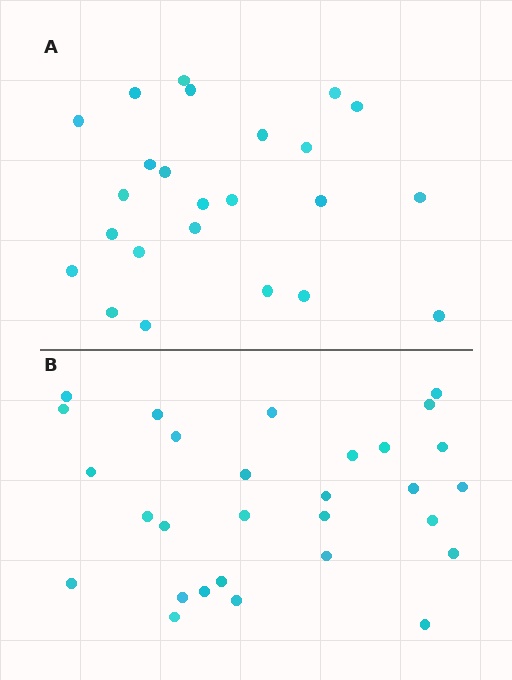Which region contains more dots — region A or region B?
Region B (the bottom region) has more dots.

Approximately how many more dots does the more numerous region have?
Region B has about 5 more dots than region A.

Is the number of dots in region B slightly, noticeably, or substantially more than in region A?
Region B has only slightly more — the two regions are fairly close. The ratio is roughly 1.2 to 1.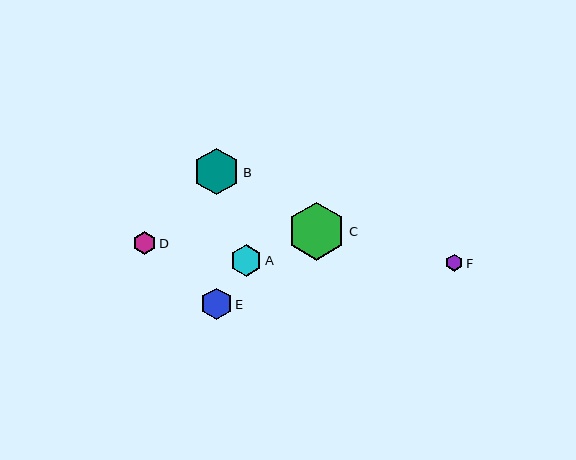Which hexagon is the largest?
Hexagon C is the largest with a size of approximately 58 pixels.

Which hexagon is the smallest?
Hexagon F is the smallest with a size of approximately 17 pixels.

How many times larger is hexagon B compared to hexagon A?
Hexagon B is approximately 1.5 times the size of hexagon A.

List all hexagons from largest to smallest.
From largest to smallest: C, B, A, E, D, F.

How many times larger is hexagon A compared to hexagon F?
Hexagon A is approximately 1.9 times the size of hexagon F.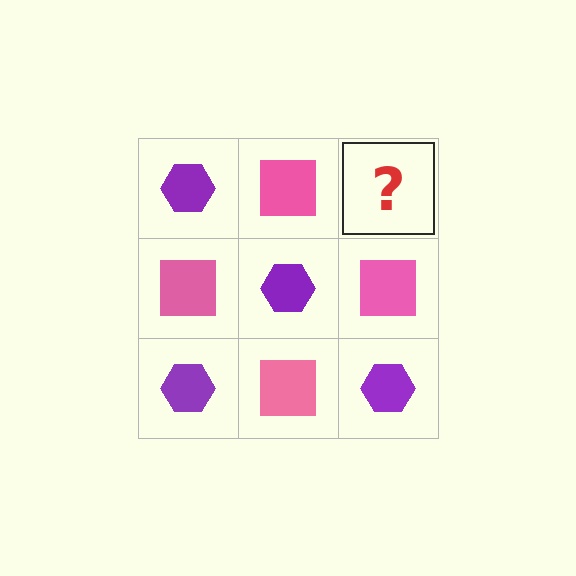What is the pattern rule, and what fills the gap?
The rule is that it alternates purple hexagon and pink square in a checkerboard pattern. The gap should be filled with a purple hexagon.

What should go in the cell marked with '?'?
The missing cell should contain a purple hexagon.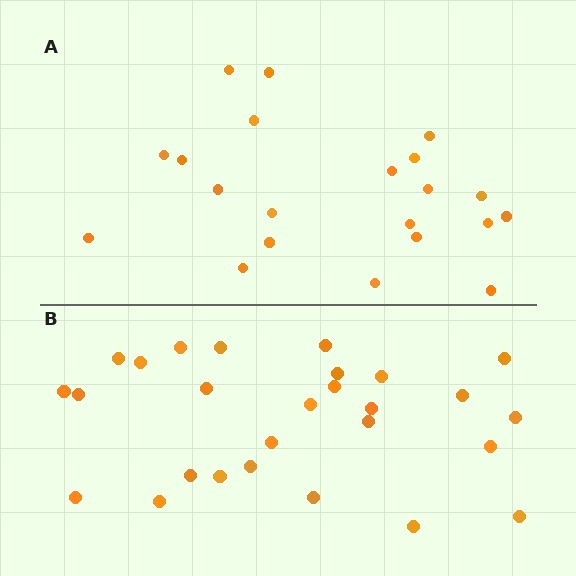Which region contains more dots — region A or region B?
Region B (the bottom region) has more dots.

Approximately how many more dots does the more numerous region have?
Region B has about 6 more dots than region A.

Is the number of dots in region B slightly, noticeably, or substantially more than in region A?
Region B has noticeably more, but not dramatically so. The ratio is roughly 1.3 to 1.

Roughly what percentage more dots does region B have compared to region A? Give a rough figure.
About 30% more.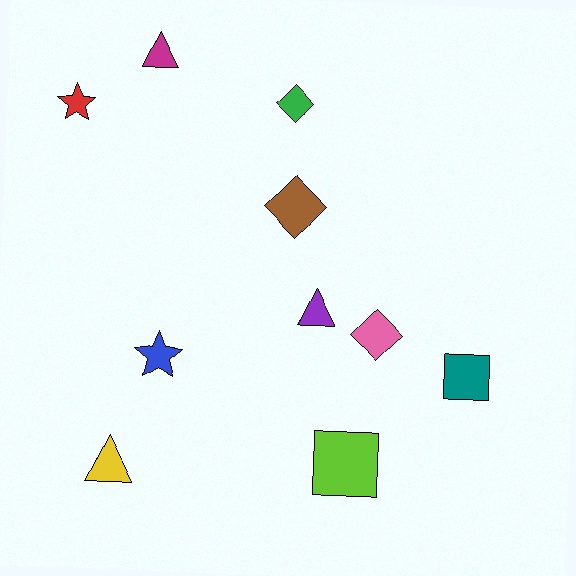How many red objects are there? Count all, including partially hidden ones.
There is 1 red object.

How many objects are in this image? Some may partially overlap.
There are 10 objects.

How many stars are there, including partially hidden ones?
There are 2 stars.